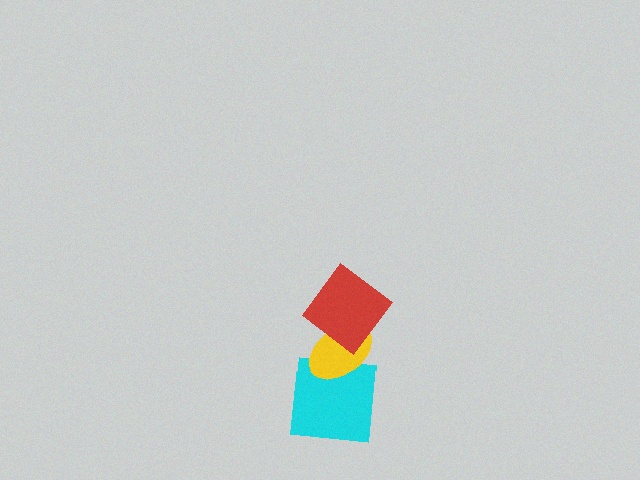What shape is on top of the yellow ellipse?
The red diamond is on top of the yellow ellipse.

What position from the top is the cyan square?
The cyan square is 3rd from the top.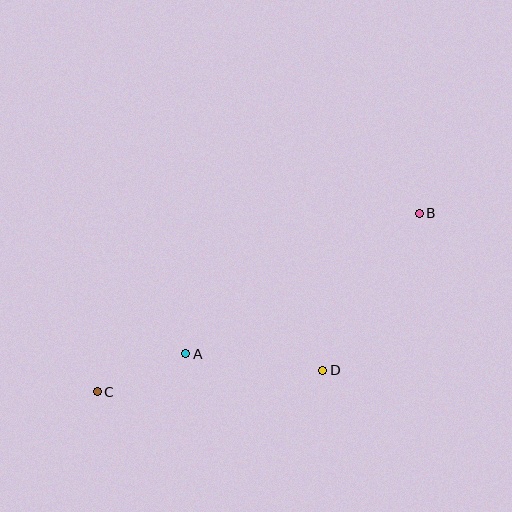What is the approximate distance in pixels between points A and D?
The distance between A and D is approximately 138 pixels.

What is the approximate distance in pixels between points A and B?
The distance between A and B is approximately 273 pixels.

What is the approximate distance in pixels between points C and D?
The distance between C and D is approximately 226 pixels.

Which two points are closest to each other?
Points A and C are closest to each other.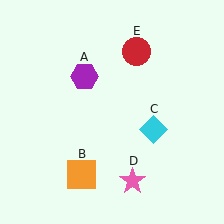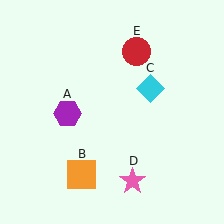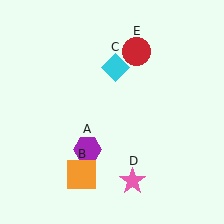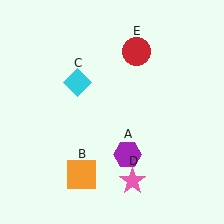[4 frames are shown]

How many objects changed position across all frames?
2 objects changed position: purple hexagon (object A), cyan diamond (object C).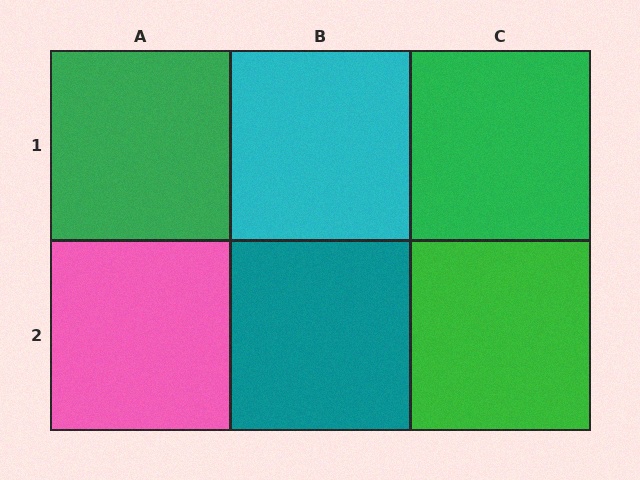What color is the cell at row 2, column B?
Teal.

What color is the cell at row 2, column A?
Pink.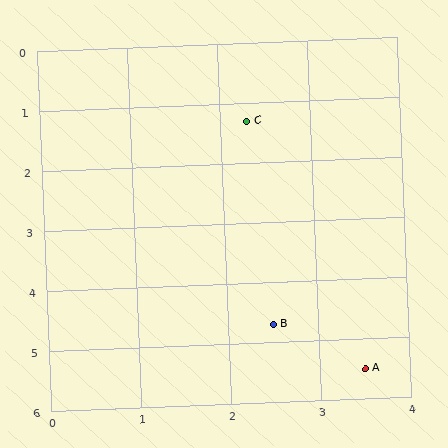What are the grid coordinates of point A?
Point A is at approximately (3.5, 5.5).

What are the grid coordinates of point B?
Point B is at approximately (2.5, 4.7).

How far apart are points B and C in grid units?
Points B and C are about 3.4 grid units apart.